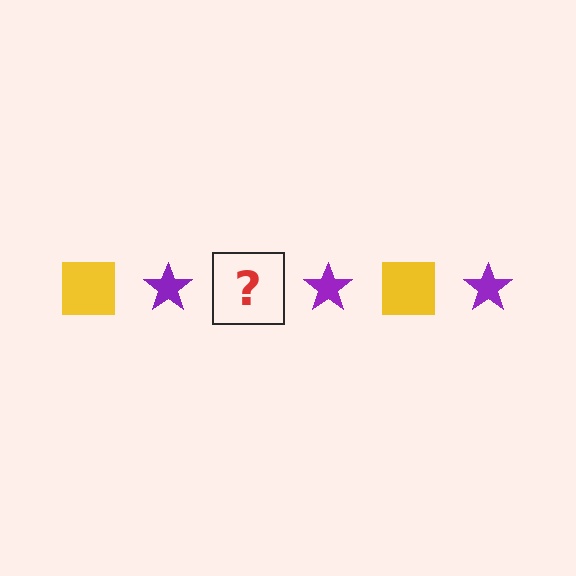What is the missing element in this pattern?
The missing element is a yellow square.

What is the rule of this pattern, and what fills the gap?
The rule is that the pattern alternates between yellow square and purple star. The gap should be filled with a yellow square.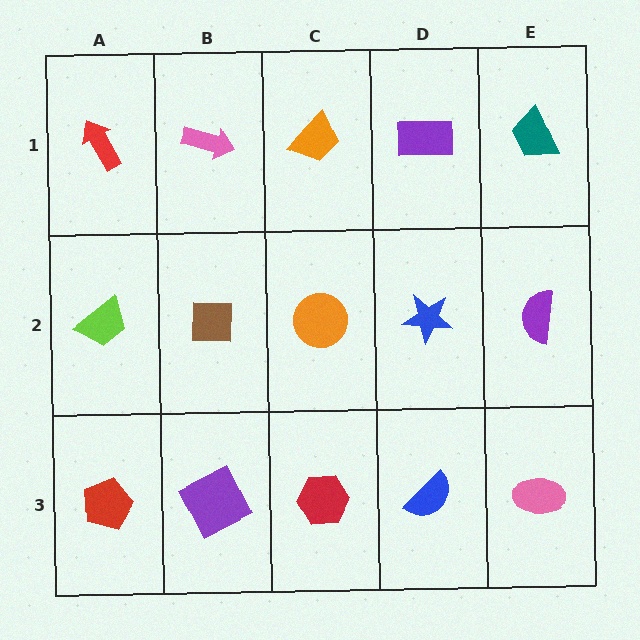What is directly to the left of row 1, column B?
A red arrow.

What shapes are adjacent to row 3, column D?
A blue star (row 2, column D), a red hexagon (row 3, column C), a pink ellipse (row 3, column E).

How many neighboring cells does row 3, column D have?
3.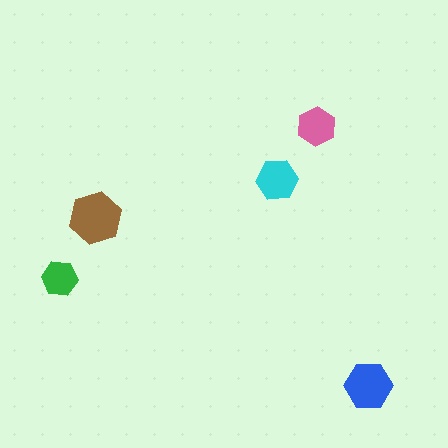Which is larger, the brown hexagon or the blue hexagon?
The brown one.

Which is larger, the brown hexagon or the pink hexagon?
The brown one.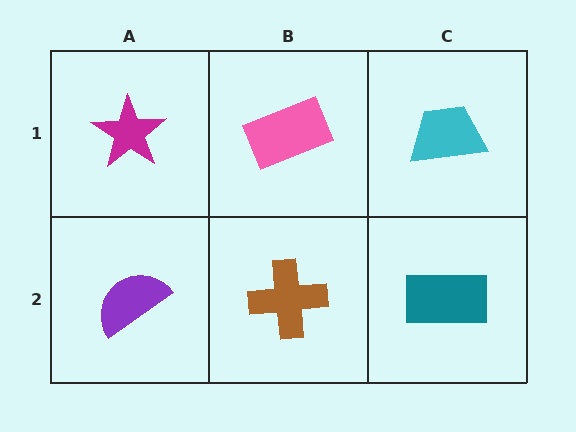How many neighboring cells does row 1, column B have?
3.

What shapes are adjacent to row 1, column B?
A brown cross (row 2, column B), a magenta star (row 1, column A), a cyan trapezoid (row 1, column C).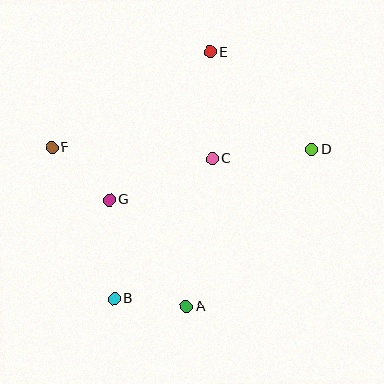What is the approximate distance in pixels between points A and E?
The distance between A and E is approximately 255 pixels.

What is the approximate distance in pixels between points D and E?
The distance between D and E is approximately 141 pixels.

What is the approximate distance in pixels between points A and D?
The distance between A and D is approximately 201 pixels.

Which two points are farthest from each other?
Points B and E are farthest from each other.